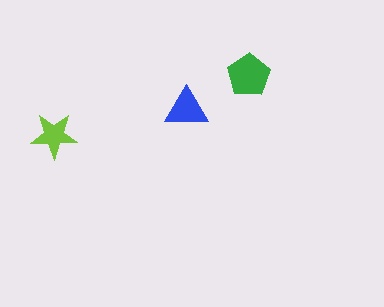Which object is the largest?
The green pentagon.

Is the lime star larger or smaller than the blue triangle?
Smaller.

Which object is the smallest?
The lime star.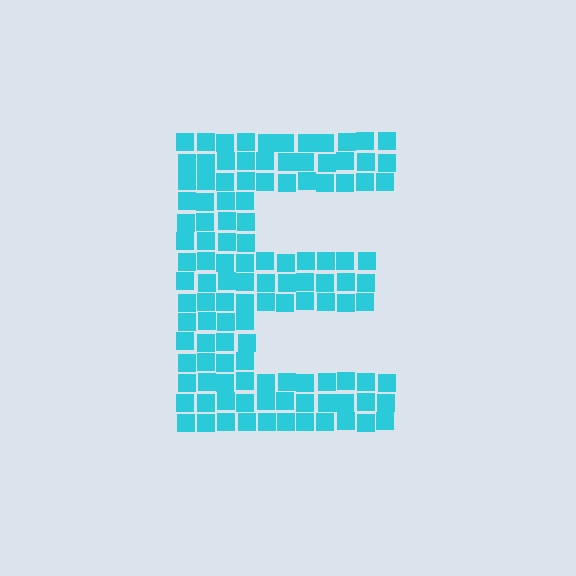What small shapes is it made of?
It is made of small squares.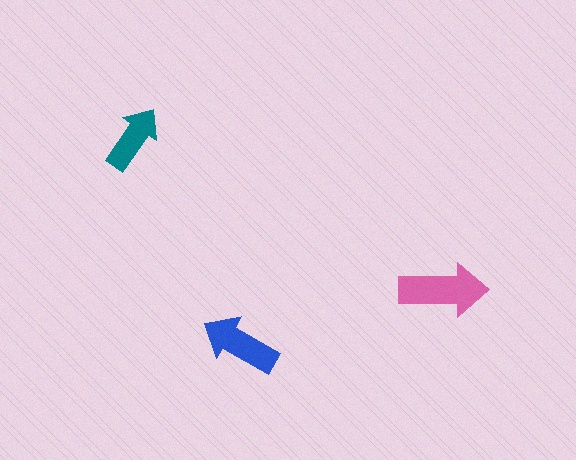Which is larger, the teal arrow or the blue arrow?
The blue one.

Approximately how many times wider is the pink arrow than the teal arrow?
About 1.5 times wider.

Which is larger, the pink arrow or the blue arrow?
The pink one.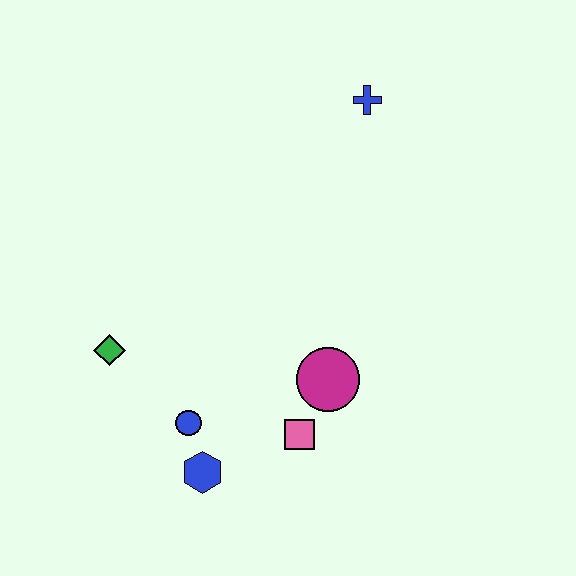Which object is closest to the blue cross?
The magenta circle is closest to the blue cross.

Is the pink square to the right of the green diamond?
Yes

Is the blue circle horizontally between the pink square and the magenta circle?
No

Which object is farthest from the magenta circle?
The blue cross is farthest from the magenta circle.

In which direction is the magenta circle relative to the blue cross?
The magenta circle is below the blue cross.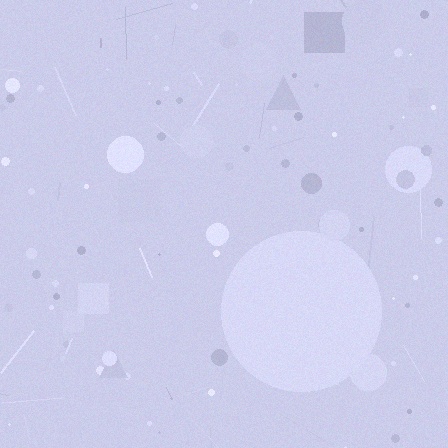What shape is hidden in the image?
A circle is hidden in the image.